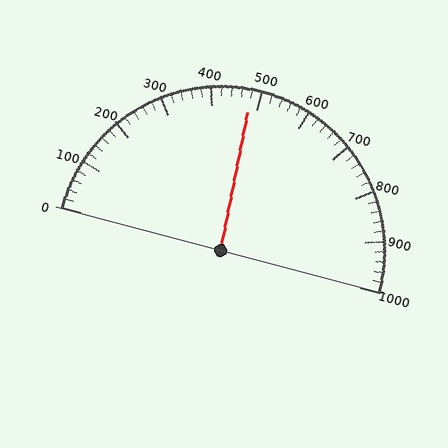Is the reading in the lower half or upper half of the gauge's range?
The reading is in the lower half of the range (0 to 1000).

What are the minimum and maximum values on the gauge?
The gauge ranges from 0 to 1000.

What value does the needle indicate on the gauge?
The needle indicates approximately 480.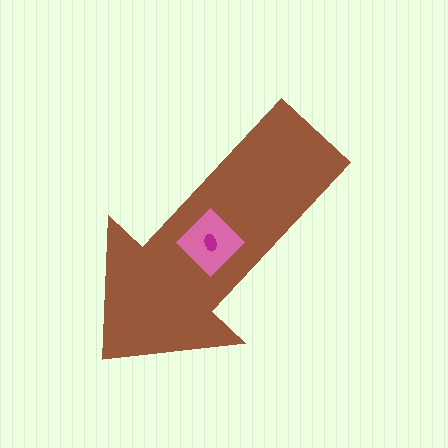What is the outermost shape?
The brown arrow.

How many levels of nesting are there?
3.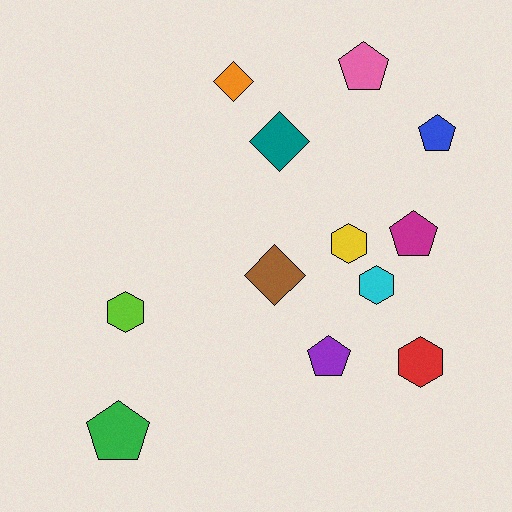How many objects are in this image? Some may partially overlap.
There are 12 objects.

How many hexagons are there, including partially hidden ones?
There are 4 hexagons.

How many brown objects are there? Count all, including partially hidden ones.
There is 1 brown object.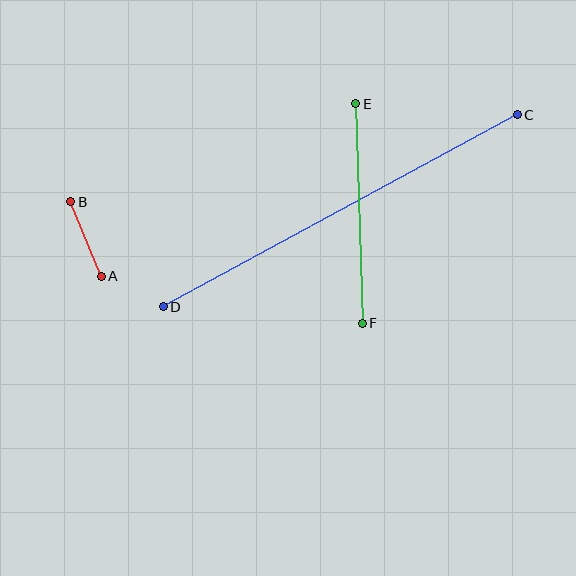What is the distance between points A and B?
The distance is approximately 80 pixels.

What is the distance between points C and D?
The distance is approximately 402 pixels.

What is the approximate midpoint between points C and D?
The midpoint is at approximately (340, 211) pixels.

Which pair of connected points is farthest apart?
Points C and D are farthest apart.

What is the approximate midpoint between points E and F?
The midpoint is at approximately (359, 213) pixels.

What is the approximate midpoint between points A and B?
The midpoint is at approximately (86, 239) pixels.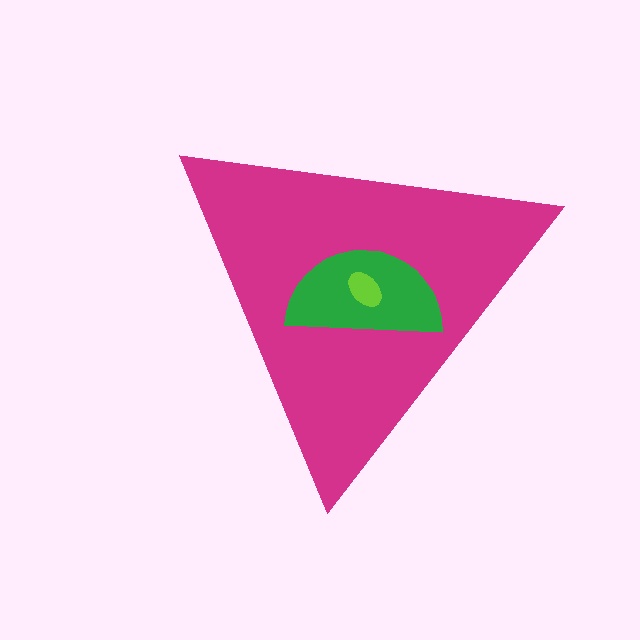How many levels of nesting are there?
3.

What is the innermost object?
The lime ellipse.